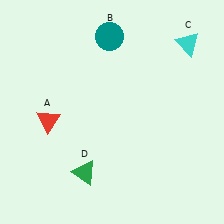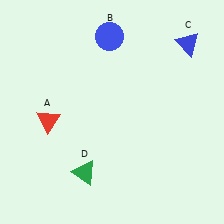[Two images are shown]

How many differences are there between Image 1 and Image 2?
There are 2 differences between the two images.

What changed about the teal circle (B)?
In Image 1, B is teal. In Image 2, it changed to blue.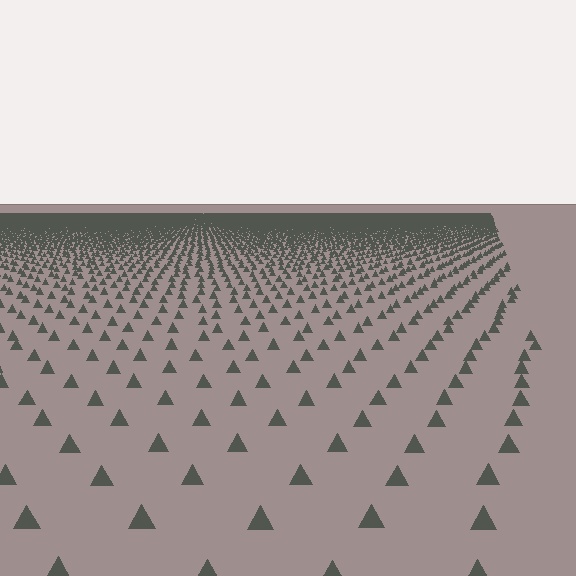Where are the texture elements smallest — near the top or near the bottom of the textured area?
Near the top.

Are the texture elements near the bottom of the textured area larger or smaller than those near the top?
Larger. Near the bottom, elements are closer to the viewer and appear at a bigger on-screen size.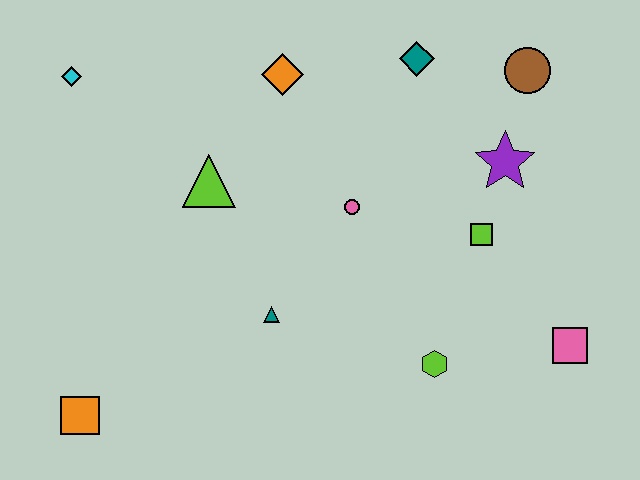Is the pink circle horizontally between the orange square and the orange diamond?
No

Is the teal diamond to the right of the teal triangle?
Yes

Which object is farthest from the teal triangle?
The brown circle is farthest from the teal triangle.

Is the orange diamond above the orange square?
Yes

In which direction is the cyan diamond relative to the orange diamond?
The cyan diamond is to the left of the orange diamond.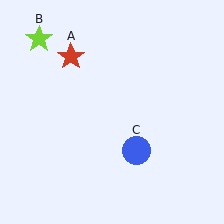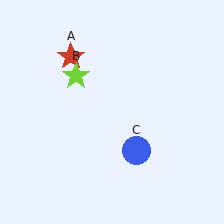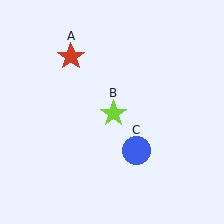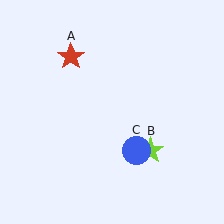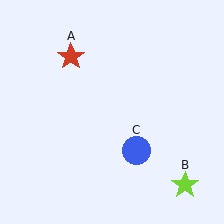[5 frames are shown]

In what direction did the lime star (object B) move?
The lime star (object B) moved down and to the right.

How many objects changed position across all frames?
1 object changed position: lime star (object B).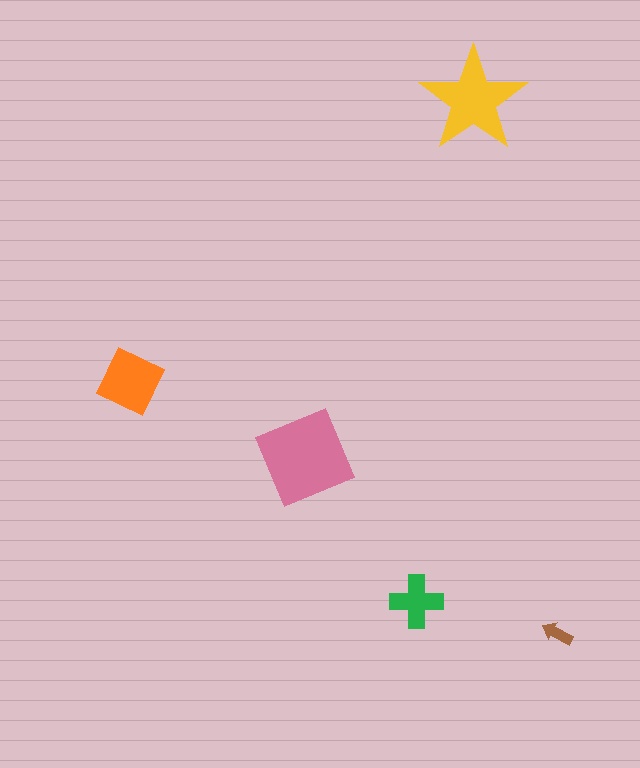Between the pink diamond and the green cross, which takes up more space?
The pink diamond.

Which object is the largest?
The pink diamond.